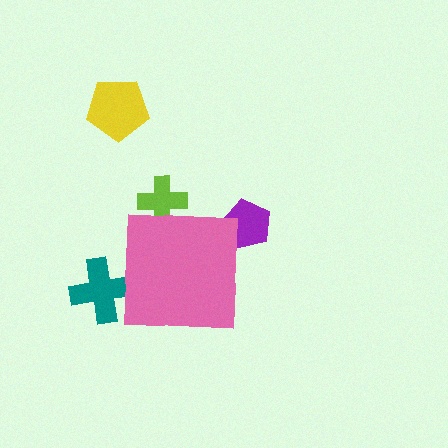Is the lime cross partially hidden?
Yes, the lime cross is partially hidden behind the pink square.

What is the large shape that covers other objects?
A pink square.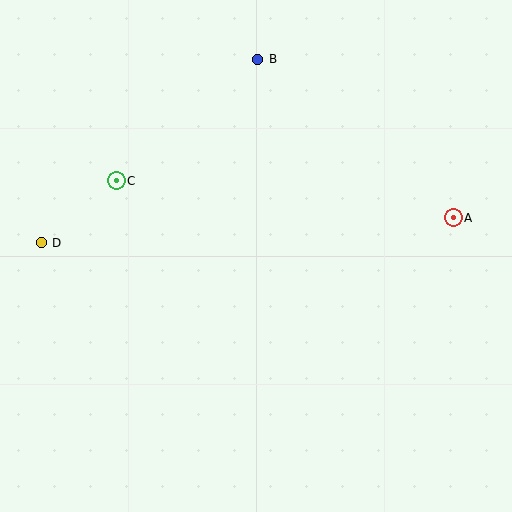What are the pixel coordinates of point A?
Point A is at (453, 218).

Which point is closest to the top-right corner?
Point A is closest to the top-right corner.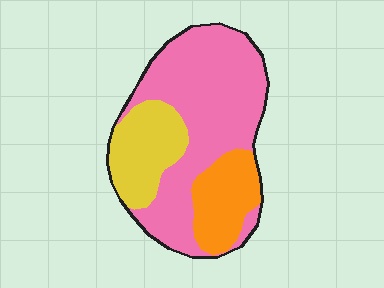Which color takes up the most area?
Pink, at roughly 60%.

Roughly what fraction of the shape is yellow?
Yellow takes up about one fifth (1/5) of the shape.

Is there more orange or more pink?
Pink.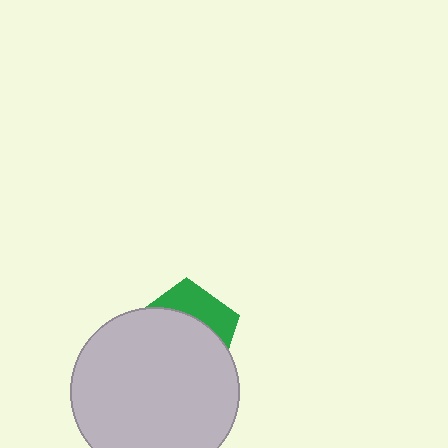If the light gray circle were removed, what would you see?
You would see the complete green pentagon.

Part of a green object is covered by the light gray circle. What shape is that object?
It is a pentagon.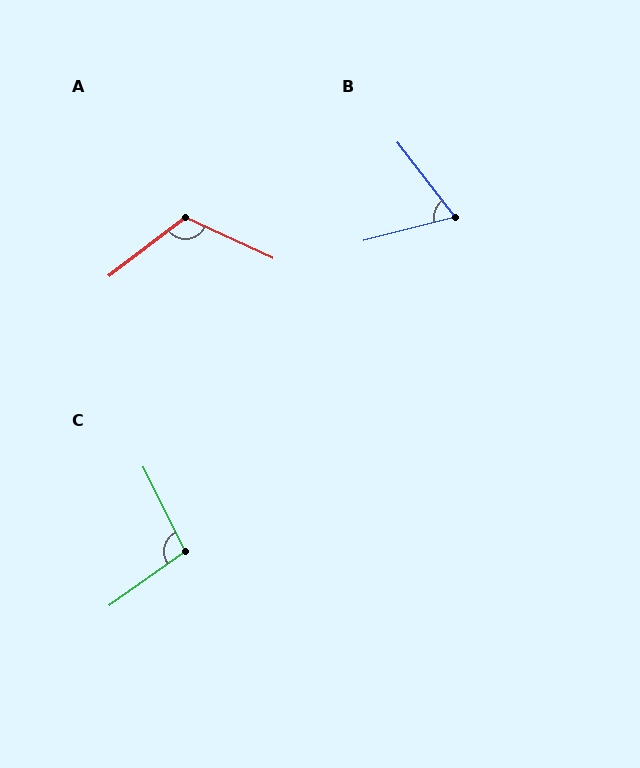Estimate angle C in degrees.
Approximately 99 degrees.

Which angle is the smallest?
B, at approximately 66 degrees.